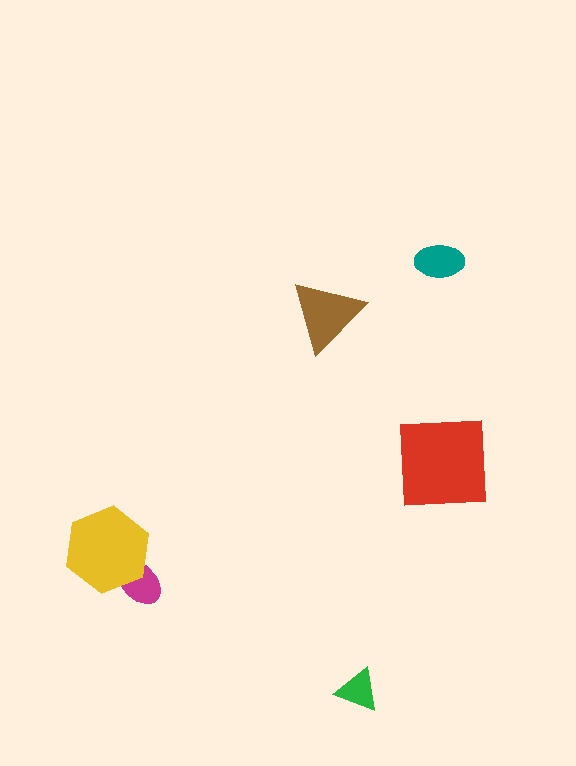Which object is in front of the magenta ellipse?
The yellow hexagon is in front of the magenta ellipse.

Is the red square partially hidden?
No, no other shape covers it.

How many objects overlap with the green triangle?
0 objects overlap with the green triangle.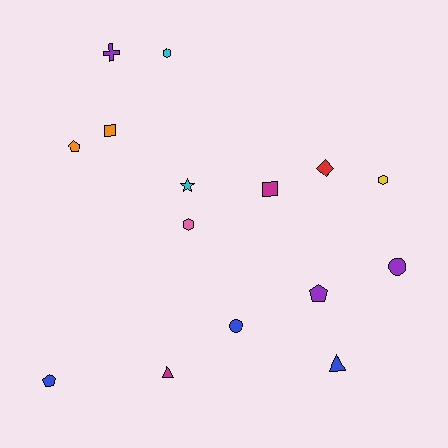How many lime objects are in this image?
There are no lime objects.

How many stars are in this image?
There is 1 star.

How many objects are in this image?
There are 15 objects.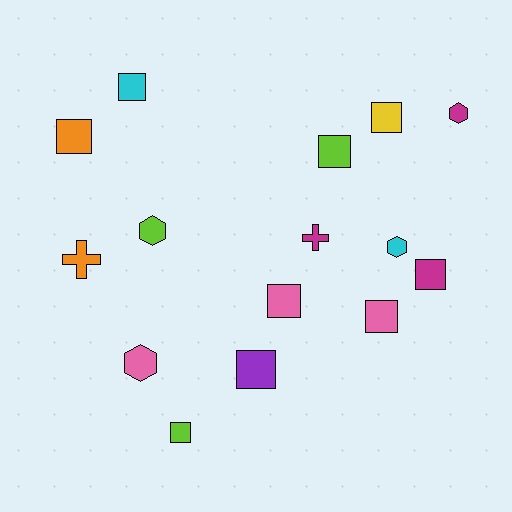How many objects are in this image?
There are 15 objects.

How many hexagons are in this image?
There are 4 hexagons.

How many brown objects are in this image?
There are no brown objects.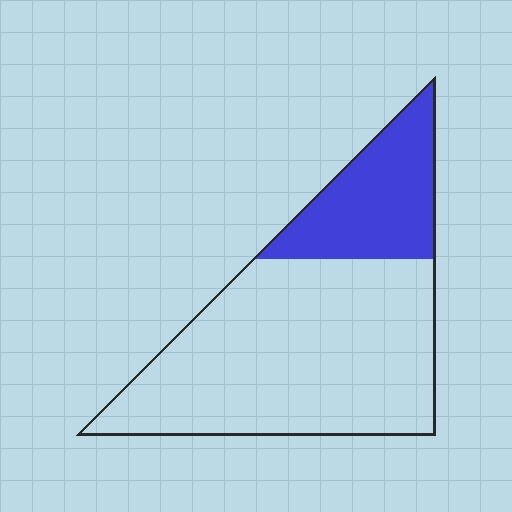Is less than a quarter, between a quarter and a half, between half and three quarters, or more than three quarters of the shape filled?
Between a quarter and a half.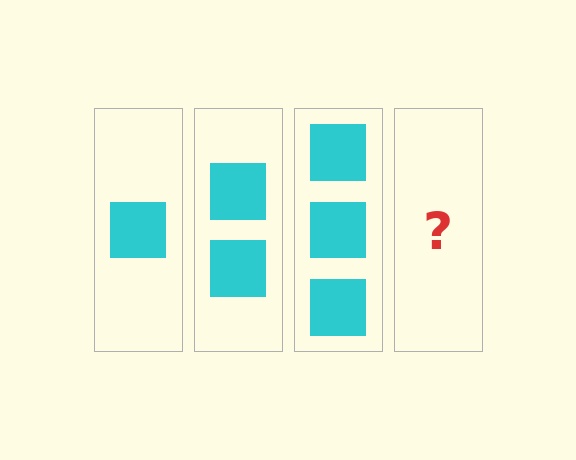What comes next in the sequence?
The next element should be 4 squares.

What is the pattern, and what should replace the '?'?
The pattern is that each step adds one more square. The '?' should be 4 squares.